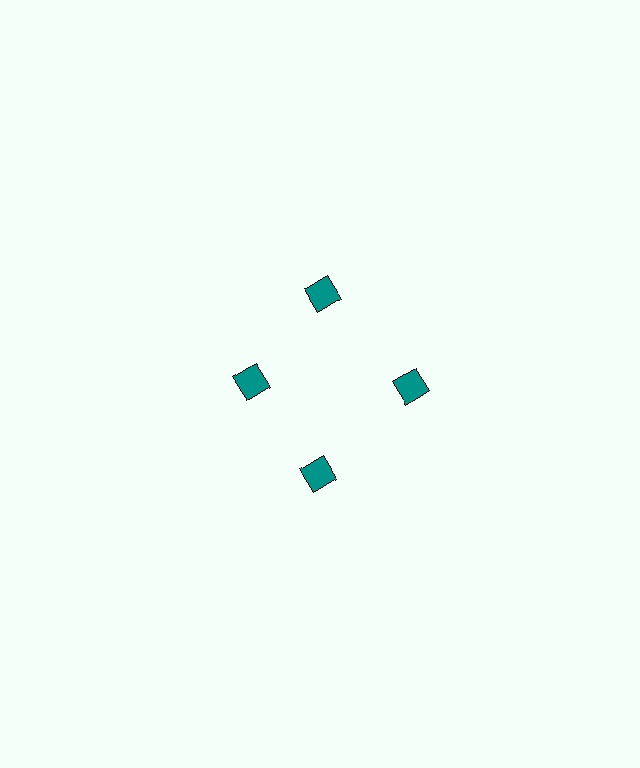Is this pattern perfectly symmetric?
No. The 4 teal squares are arranged in a ring, but one element near the 9 o'clock position is pulled inward toward the center, breaking the 4-fold rotational symmetry.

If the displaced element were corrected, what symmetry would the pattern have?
It would have 4-fold rotational symmetry — the pattern would map onto itself every 90 degrees.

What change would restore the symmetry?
The symmetry would be restored by moving it outward, back onto the ring so that all 4 squares sit at equal angles and equal distance from the center.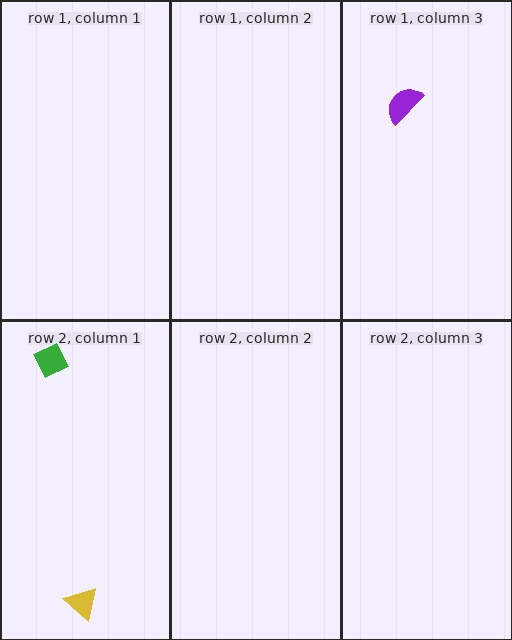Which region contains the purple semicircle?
The row 1, column 3 region.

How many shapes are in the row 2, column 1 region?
2.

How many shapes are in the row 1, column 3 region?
1.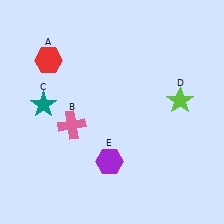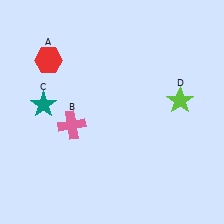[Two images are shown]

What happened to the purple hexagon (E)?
The purple hexagon (E) was removed in Image 2. It was in the bottom-left area of Image 1.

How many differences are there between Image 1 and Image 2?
There is 1 difference between the two images.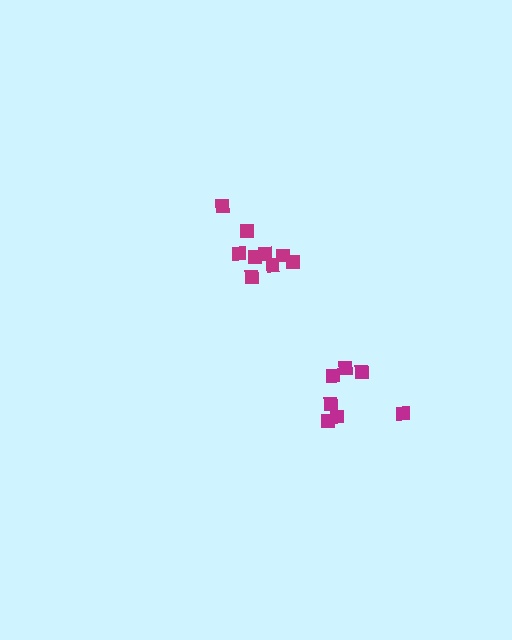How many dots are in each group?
Group 1: 7 dots, Group 2: 9 dots (16 total).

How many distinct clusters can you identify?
There are 2 distinct clusters.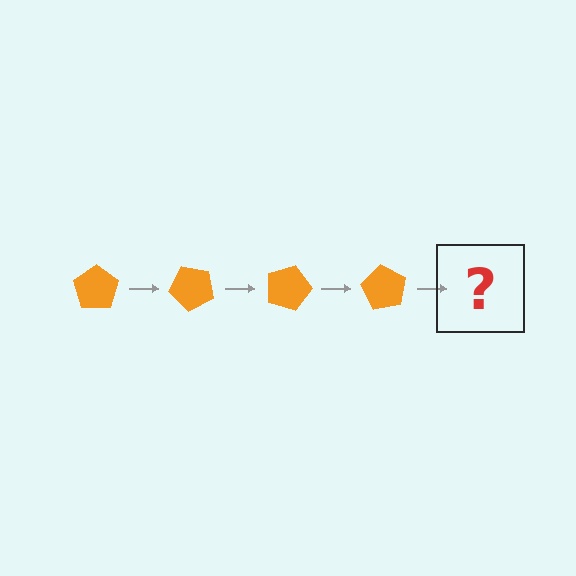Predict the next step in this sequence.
The next step is an orange pentagon rotated 180 degrees.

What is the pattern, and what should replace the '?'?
The pattern is that the pentagon rotates 45 degrees each step. The '?' should be an orange pentagon rotated 180 degrees.